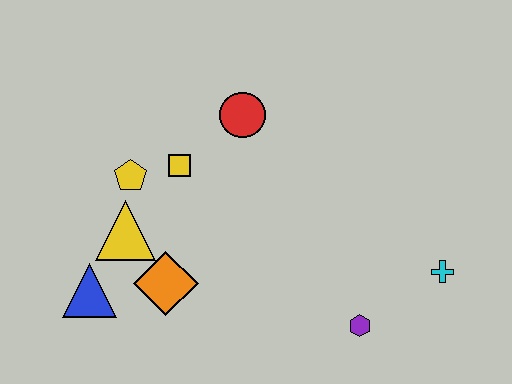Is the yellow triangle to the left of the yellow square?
Yes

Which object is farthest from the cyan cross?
The blue triangle is farthest from the cyan cross.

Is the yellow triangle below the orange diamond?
No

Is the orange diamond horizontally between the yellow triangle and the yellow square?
Yes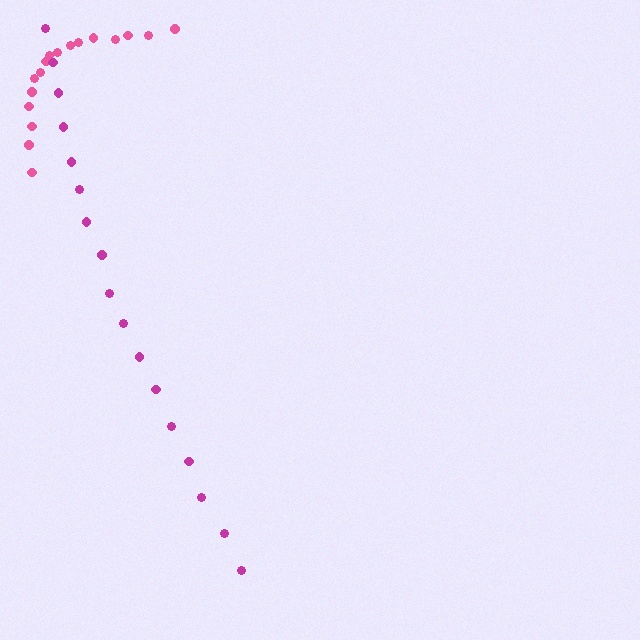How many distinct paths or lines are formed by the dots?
There are 2 distinct paths.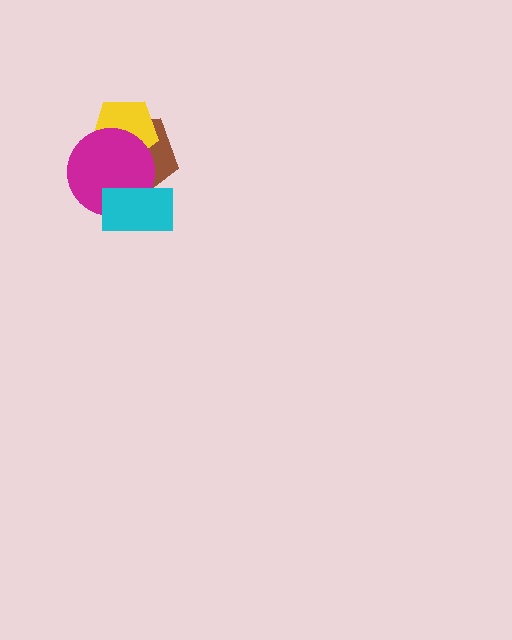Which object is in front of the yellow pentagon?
The magenta circle is in front of the yellow pentagon.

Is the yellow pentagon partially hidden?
Yes, it is partially covered by another shape.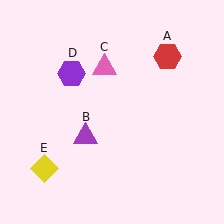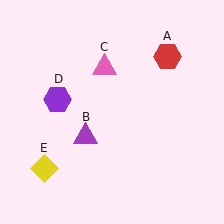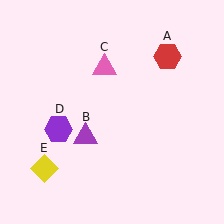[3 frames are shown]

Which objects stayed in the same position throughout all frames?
Red hexagon (object A) and purple triangle (object B) and pink triangle (object C) and yellow diamond (object E) remained stationary.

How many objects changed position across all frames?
1 object changed position: purple hexagon (object D).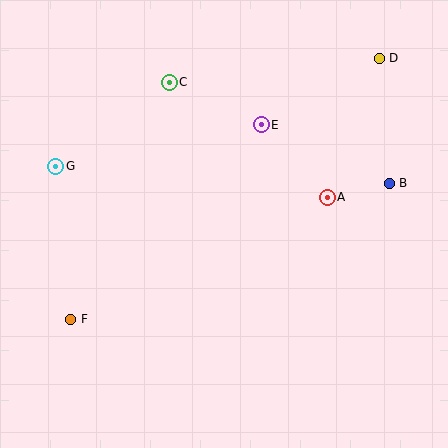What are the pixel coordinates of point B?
Point B is at (389, 183).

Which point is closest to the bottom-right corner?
Point B is closest to the bottom-right corner.